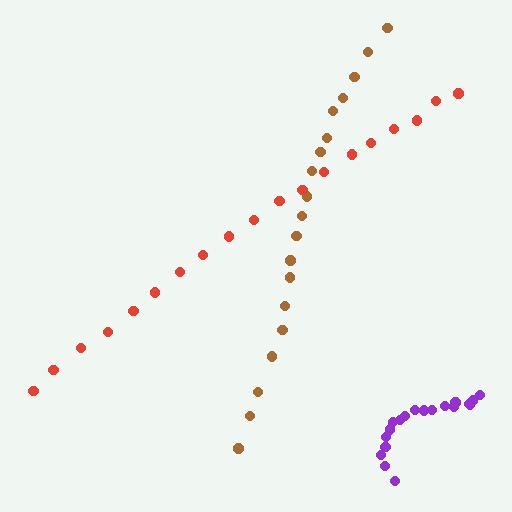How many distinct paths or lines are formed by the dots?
There are 3 distinct paths.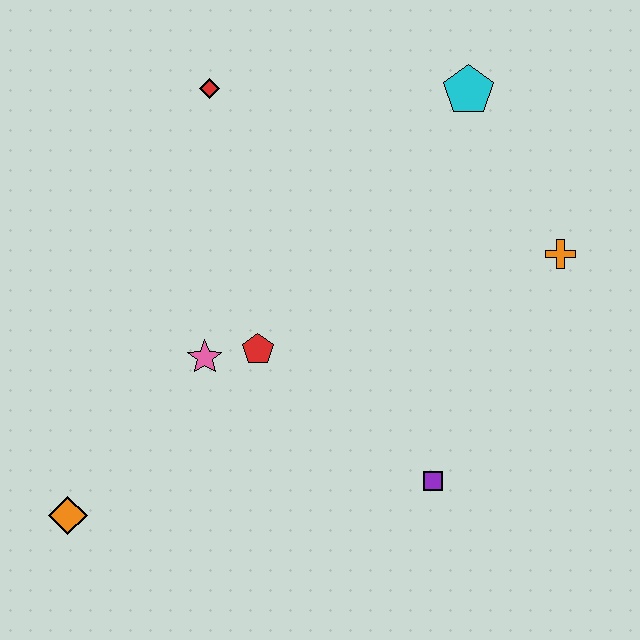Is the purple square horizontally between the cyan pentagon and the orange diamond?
Yes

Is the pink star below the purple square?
No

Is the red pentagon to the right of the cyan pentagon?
No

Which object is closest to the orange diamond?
The pink star is closest to the orange diamond.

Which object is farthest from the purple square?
The red diamond is farthest from the purple square.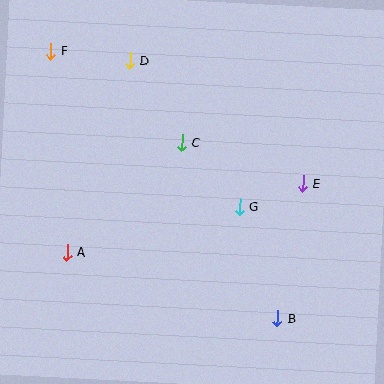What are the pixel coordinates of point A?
Point A is at (67, 252).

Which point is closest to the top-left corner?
Point F is closest to the top-left corner.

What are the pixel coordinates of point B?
Point B is at (277, 318).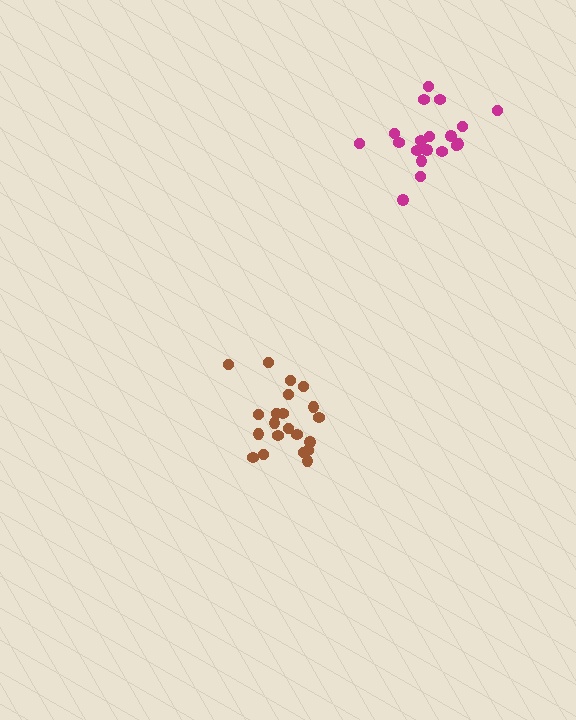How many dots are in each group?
Group 1: 20 dots, Group 2: 21 dots (41 total).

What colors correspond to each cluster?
The clusters are colored: magenta, brown.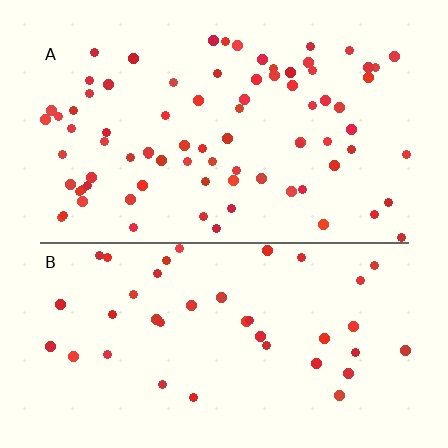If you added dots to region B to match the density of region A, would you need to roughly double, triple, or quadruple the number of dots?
Approximately double.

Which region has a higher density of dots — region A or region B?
A (the top).